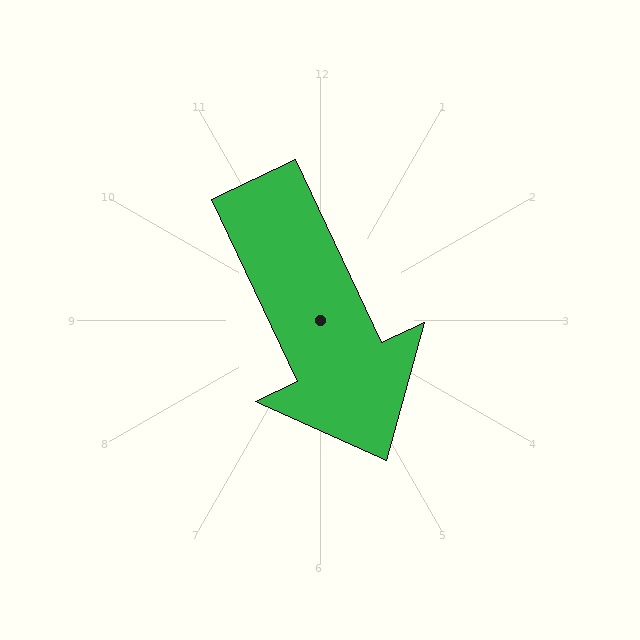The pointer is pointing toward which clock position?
Roughly 5 o'clock.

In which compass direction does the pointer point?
Southeast.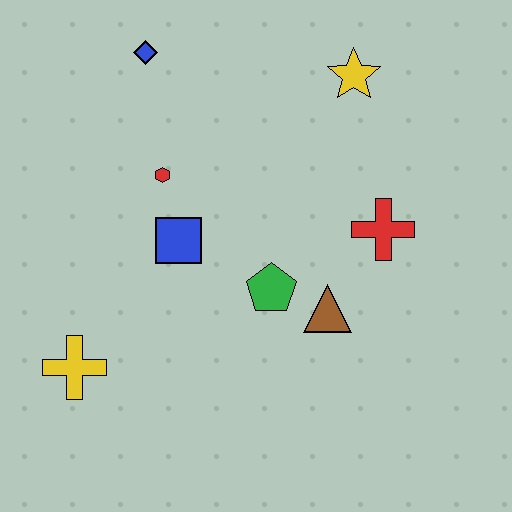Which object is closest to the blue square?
The red hexagon is closest to the blue square.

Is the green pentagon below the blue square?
Yes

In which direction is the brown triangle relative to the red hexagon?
The brown triangle is to the right of the red hexagon.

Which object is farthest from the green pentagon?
The blue diamond is farthest from the green pentagon.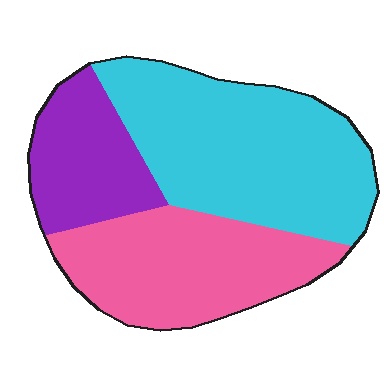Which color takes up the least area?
Purple, at roughly 20%.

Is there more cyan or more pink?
Cyan.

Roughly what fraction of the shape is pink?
Pink takes up about one third (1/3) of the shape.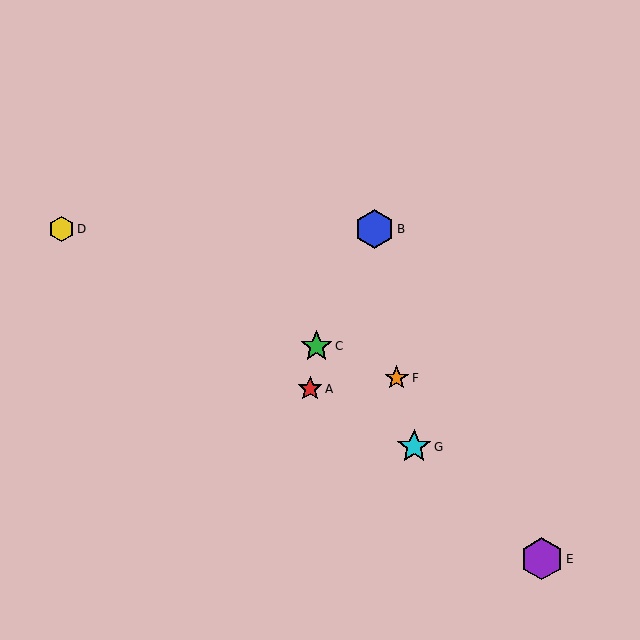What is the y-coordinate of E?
Object E is at y≈559.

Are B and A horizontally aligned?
No, B is at y≈229 and A is at y≈389.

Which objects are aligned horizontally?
Objects B, D are aligned horizontally.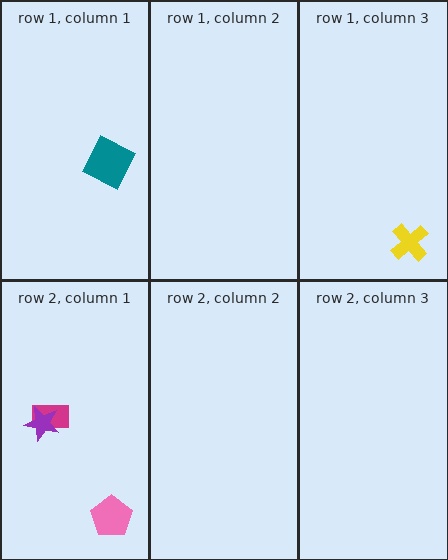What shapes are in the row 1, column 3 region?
The yellow cross.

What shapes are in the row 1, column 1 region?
The teal square.